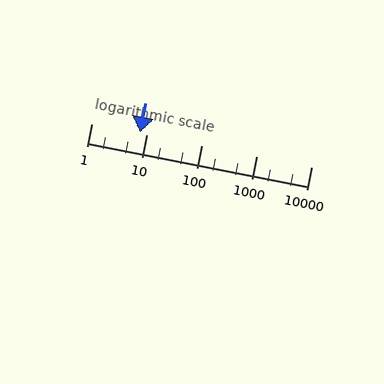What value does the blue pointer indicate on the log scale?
The pointer indicates approximately 7.6.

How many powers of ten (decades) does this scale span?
The scale spans 4 decades, from 1 to 10000.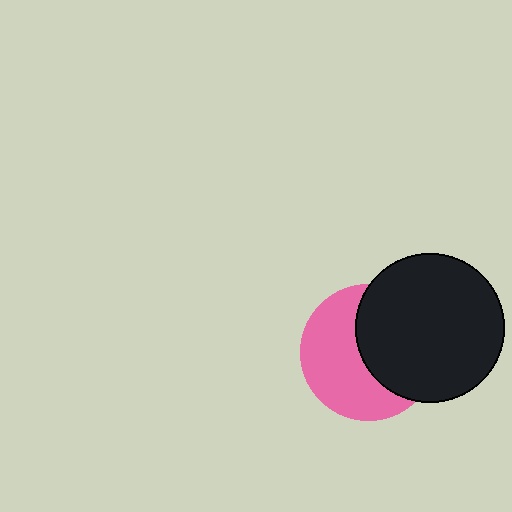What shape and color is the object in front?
The object in front is a black circle.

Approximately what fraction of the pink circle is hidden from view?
Roughly 47% of the pink circle is hidden behind the black circle.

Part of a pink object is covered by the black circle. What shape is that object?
It is a circle.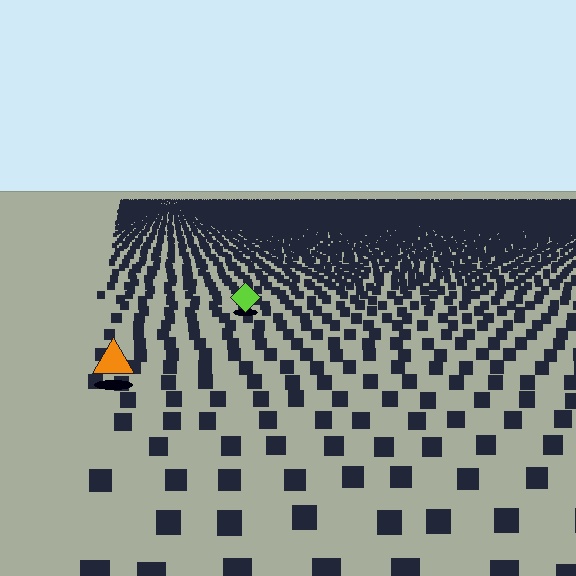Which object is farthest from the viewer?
The lime diamond is farthest from the viewer. It appears smaller and the ground texture around it is denser.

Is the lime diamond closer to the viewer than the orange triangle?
No. The orange triangle is closer — you can tell from the texture gradient: the ground texture is coarser near it.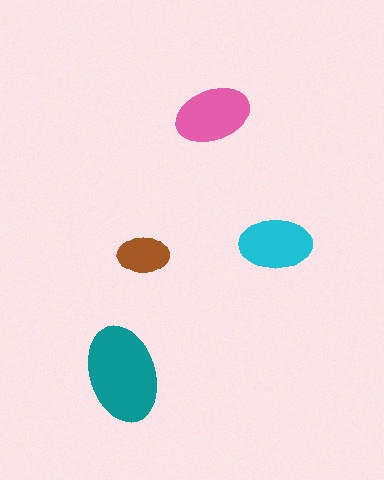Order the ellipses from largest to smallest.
the teal one, the pink one, the cyan one, the brown one.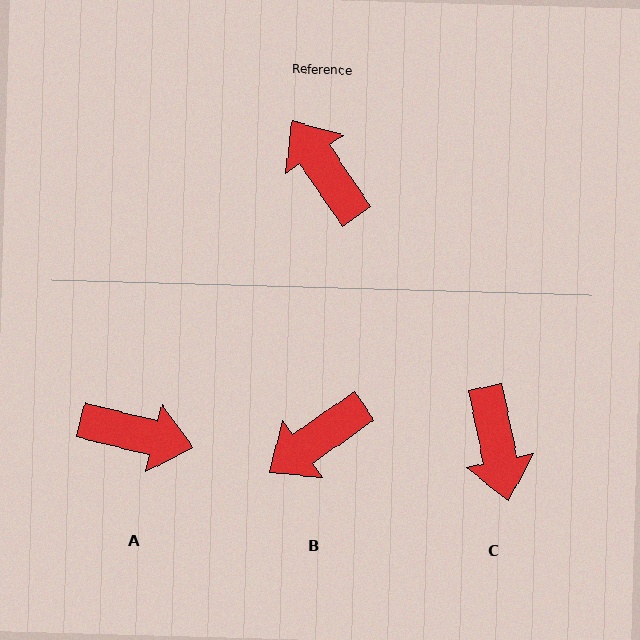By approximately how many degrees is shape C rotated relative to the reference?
Approximately 158 degrees counter-clockwise.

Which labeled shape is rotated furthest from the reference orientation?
C, about 158 degrees away.